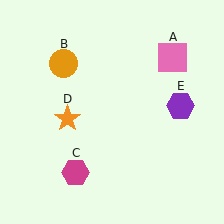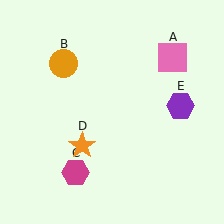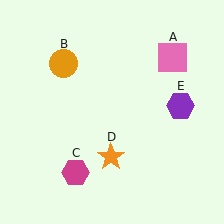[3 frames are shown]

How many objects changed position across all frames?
1 object changed position: orange star (object D).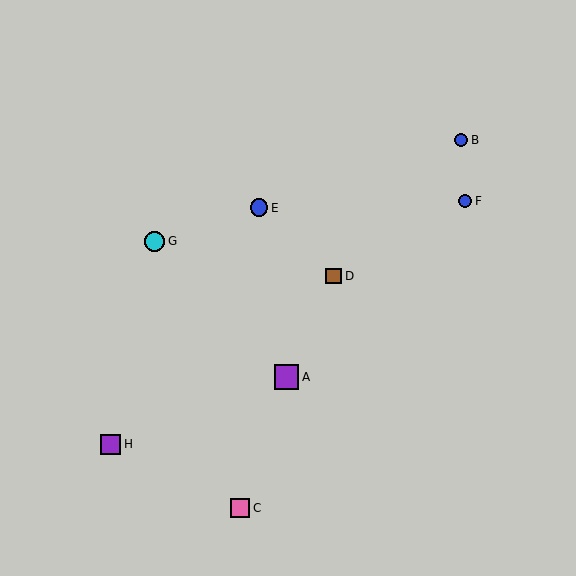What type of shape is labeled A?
Shape A is a purple square.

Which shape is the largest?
The purple square (labeled A) is the largest.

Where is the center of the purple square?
The center of the purple square is at (286, 377).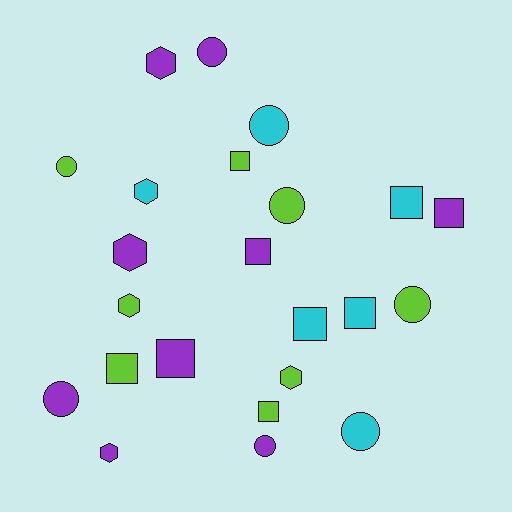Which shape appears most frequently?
Square, with 9 objects.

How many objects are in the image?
There are 23 objects.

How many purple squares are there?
There are 3 purple squares.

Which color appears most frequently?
Purple, with 9 objects.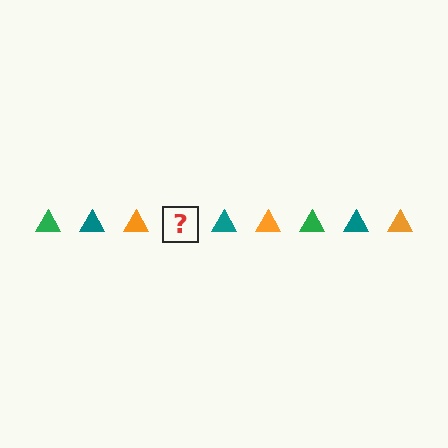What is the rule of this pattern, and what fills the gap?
The rule is that the pattern cycles through green, teal, orange triangles. The gap should be filled with a green triangle.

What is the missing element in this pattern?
The missing element is a green triangle.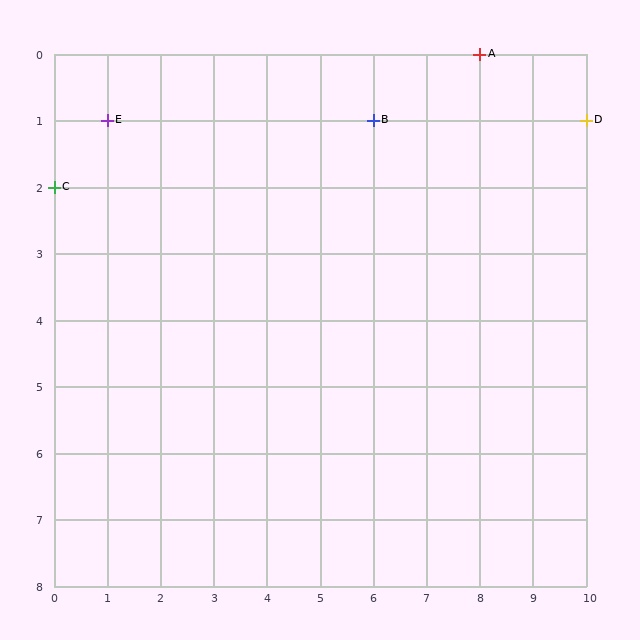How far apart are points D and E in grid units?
Points D and E are 9 columns apart.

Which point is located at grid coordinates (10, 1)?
Point D is at (10, 1).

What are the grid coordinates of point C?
Point C is at grid coordinates (0, 2).